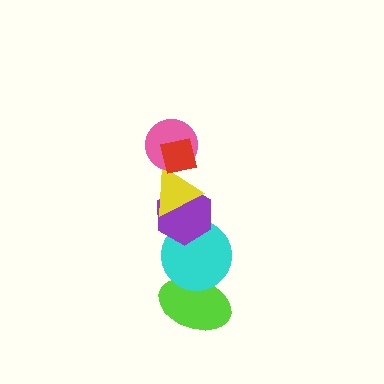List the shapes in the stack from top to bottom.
From top to bottom: the red square, the pink circle, the yellow triangle, the purple hexagon, the cyan circle, the lime ellipse.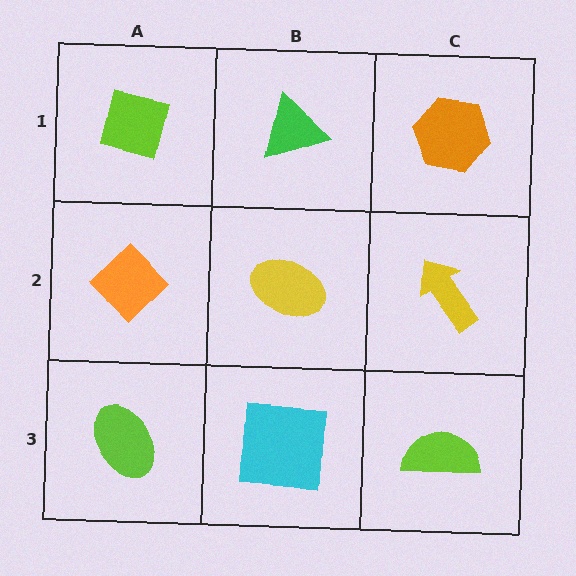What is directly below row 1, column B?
A yellow ellipse.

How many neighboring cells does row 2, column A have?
3.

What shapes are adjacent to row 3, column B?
A yellow ellipse (row 2, column B), a lime ellipse (row 3, column A), a lime semicircle (row 3, column C).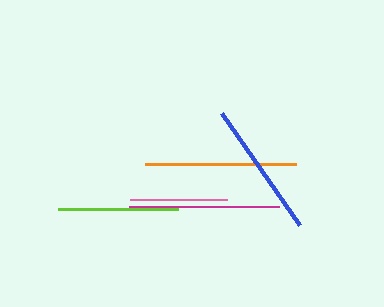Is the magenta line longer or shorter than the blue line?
The magenta line is longer than the blue line.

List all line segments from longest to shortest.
From longest to shortest: orange, magenta, blue, lime, pink.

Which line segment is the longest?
The orange line is the longest at approximately 151 pixels.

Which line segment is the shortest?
The pink line is the shortest at approximately 97 pixels.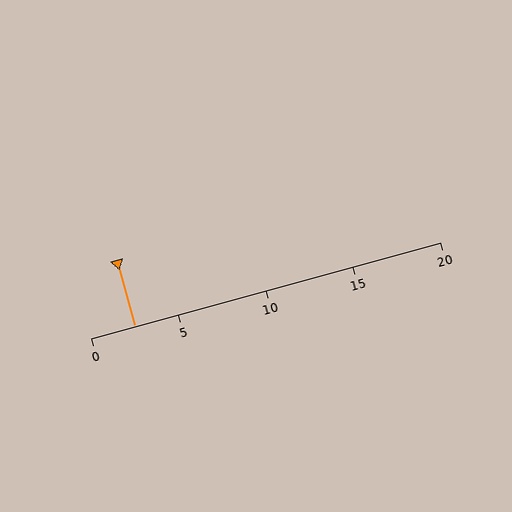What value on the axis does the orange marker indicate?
The marker indicates approximately 2.5.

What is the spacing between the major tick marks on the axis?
The major ticks are spaced 5 apart.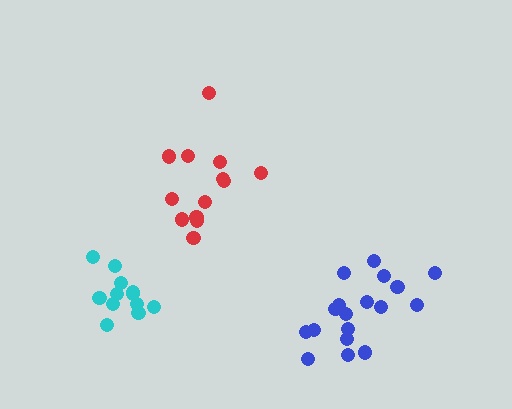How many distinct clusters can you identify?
There are 3 distinct clusters.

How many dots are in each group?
Group 1: 13 dots, Group 2: 18 dots, Group 3: 12 dots (43 total).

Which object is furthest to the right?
The blue cluster is rightmost.